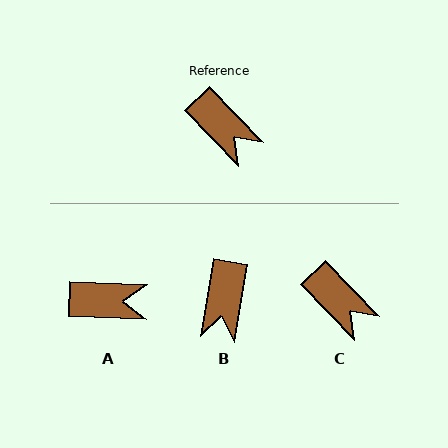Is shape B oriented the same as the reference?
No, it is off by about 54 degrees.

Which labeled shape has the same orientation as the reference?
C.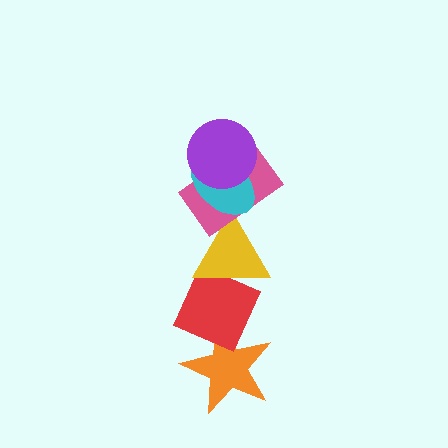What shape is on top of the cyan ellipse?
The purple circle is on top of the cyan ellipse.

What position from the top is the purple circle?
The purple circle is 1st from the top.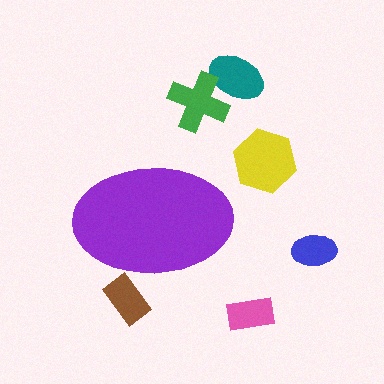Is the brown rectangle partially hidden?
Yes, the brown rectangle is partially hidden behind the purple ellipse.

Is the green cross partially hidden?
No, the green cross is fully visible.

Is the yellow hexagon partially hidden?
No, the yellow hexagon is fully visible.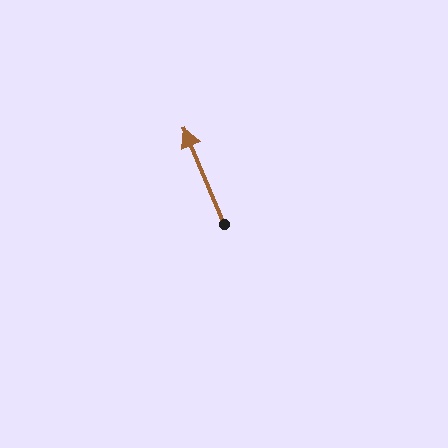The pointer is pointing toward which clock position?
Roughly 11 o'clock.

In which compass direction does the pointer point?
Northwest.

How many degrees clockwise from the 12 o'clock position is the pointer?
Approximately 337 degrees.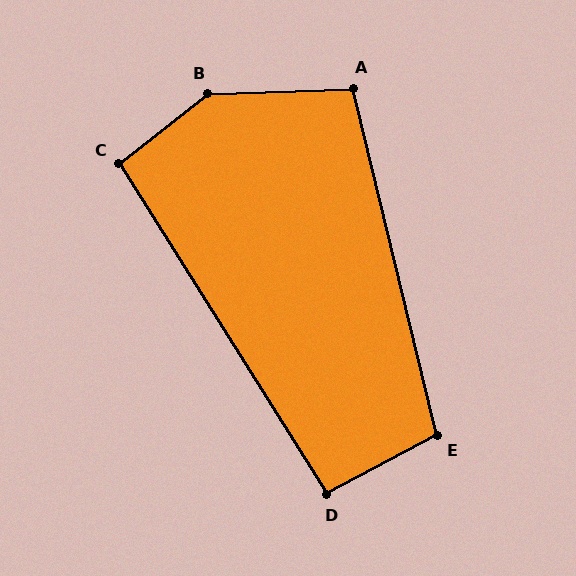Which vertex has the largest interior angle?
B, at approximately 144 degrees.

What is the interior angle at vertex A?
Approximately 101 degrees (obtuse).